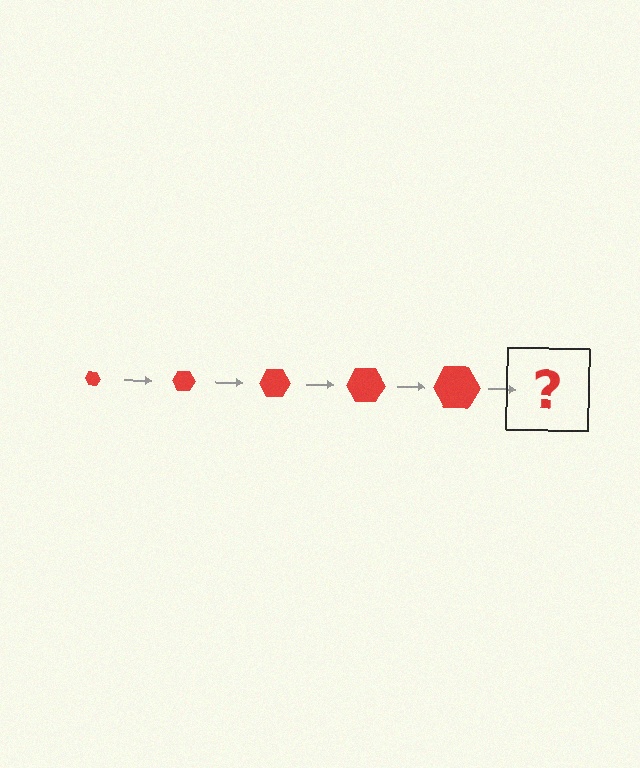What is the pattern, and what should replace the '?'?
The pattern is that the hexagon gets progressively larger each step. The '?' should be a red hexagon, larger than the previous one.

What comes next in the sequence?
The next element should be a red hexagon, larger than the previous one.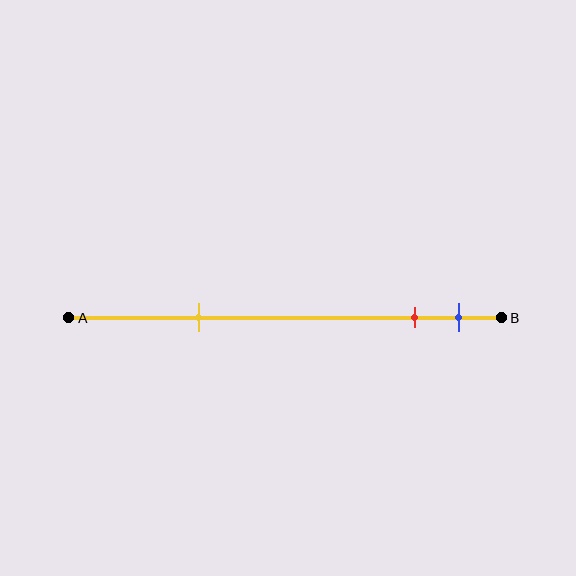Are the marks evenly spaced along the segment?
No, the marks are not evenly spaced.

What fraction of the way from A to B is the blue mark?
The blue mark is approximately 90% (0.9) of the way from A to B.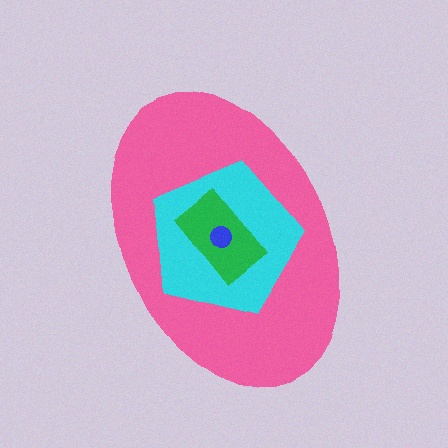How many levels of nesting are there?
4.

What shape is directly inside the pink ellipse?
The cyan pentagon.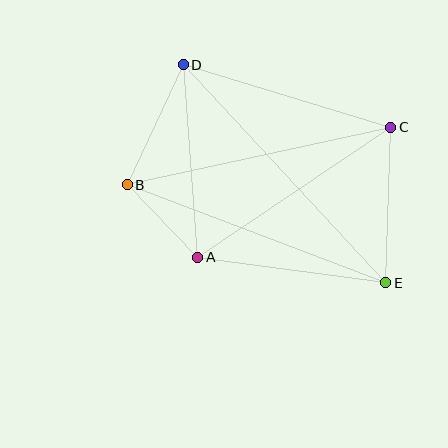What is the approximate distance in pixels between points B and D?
The distance between B and D is approximately 132 pixels.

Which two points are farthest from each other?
Points D and E are farthest from each other.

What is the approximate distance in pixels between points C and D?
The distance between C and D is approximately 217 pixels.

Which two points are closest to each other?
Points A and B are closest to each other.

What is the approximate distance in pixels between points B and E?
The distance between B and E is approximately 277 pixels.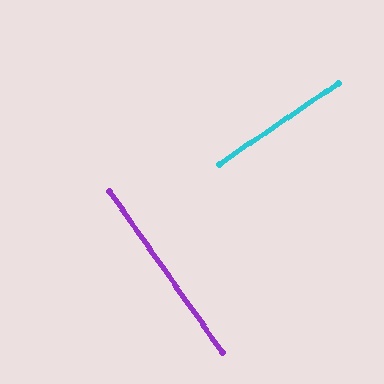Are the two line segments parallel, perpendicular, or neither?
Perpendicular — they meet at approximately 89°.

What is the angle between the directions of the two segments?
Approximately 89 degrees.